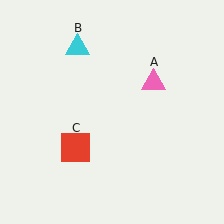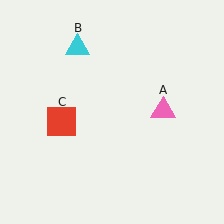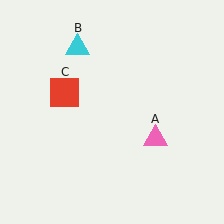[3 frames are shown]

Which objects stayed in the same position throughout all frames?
Cyan triangle (object B) remained stationary.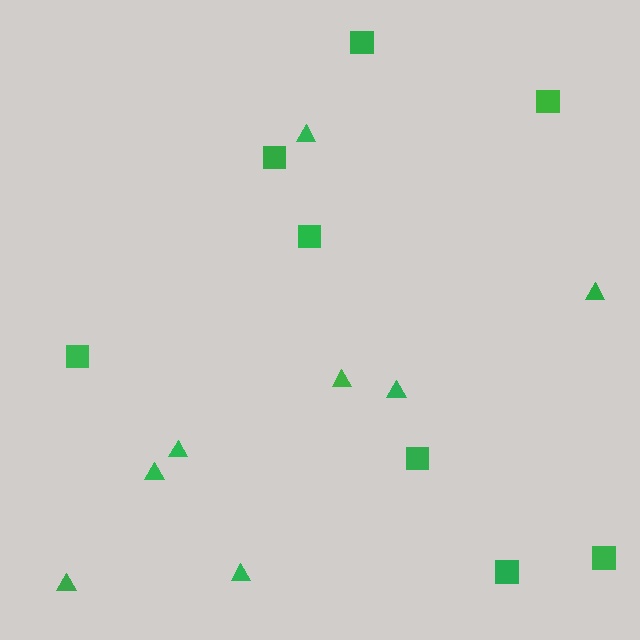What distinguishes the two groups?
There are 2 groups: one group of squares (8) and one group of triangles (8).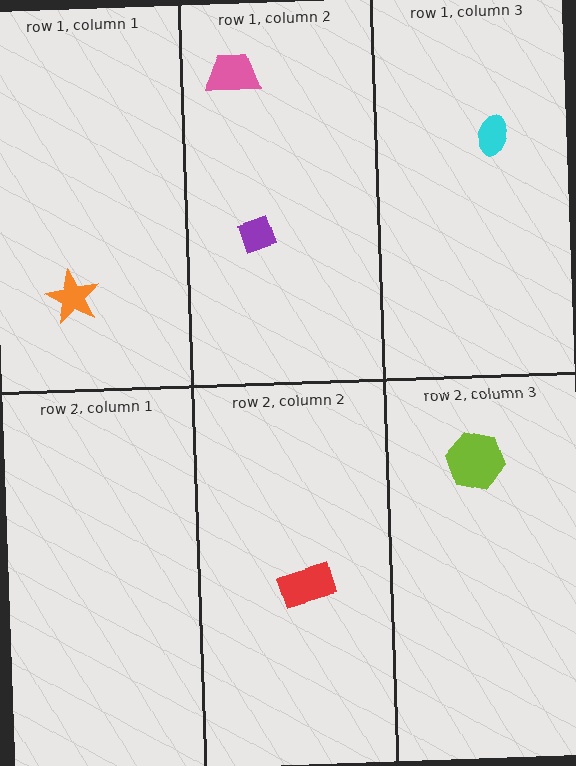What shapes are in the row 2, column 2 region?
The red rectangle.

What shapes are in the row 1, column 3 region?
The cyan ellipse.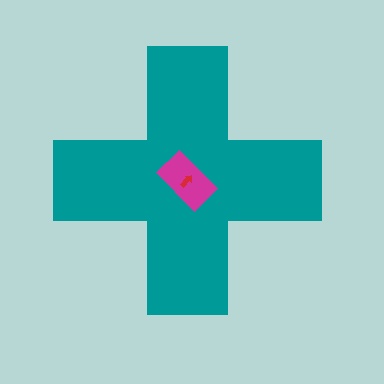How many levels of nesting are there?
3.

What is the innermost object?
The red arrow.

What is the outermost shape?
The teal cross.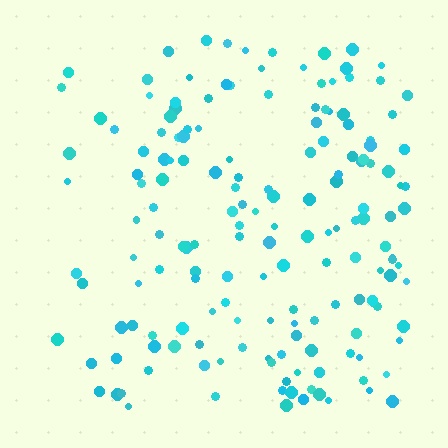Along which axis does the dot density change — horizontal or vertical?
Horizontal.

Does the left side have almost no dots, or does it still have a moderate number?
Still a moderate number, just noticeably fewer than the right.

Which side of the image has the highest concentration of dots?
The right.